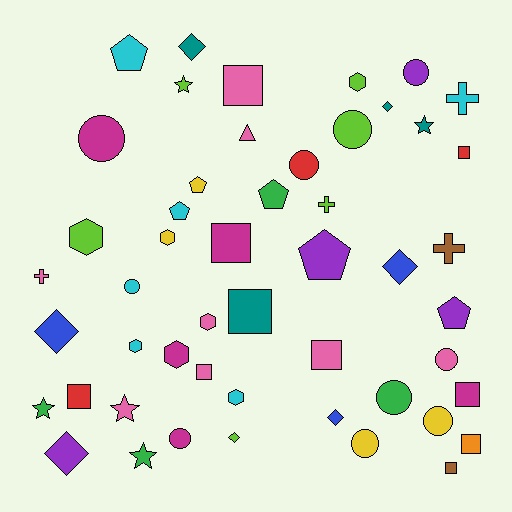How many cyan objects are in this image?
There are 6 cyan objects.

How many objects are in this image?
There are 50 objects.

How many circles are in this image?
There are 10 circles.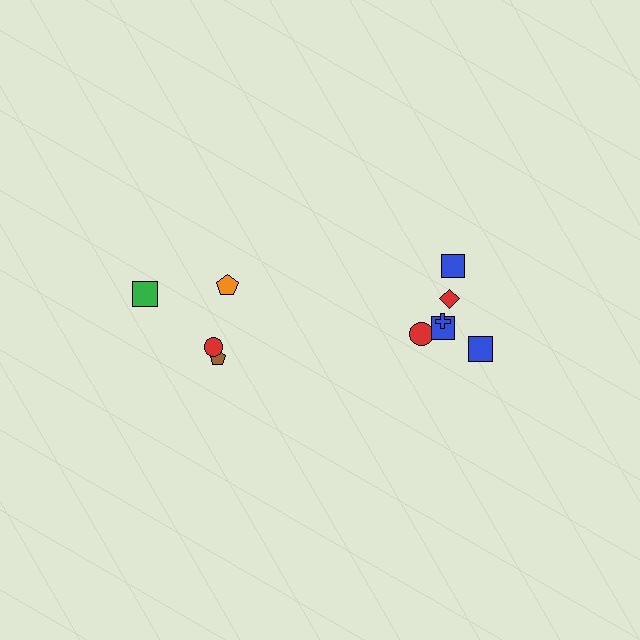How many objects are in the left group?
There are 4 objects.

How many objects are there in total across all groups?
There are 10 objects.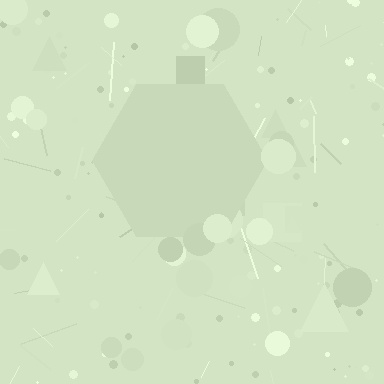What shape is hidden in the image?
A hexagon is hidden in the image.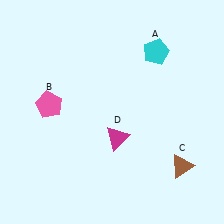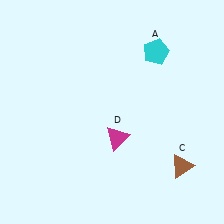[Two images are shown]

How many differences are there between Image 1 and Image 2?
There is 1 difference between the two images.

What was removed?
The pink pentagon (B) was removed in Image 2.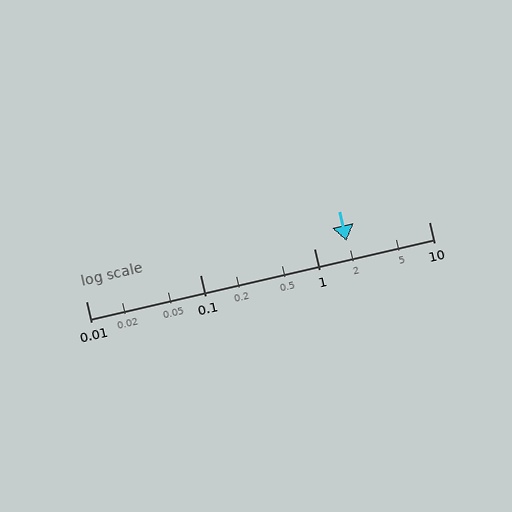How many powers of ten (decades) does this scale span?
The scale spans 3 decades, from 0.01 to 10.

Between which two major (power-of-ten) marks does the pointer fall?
The pointer is between 1 and 10.